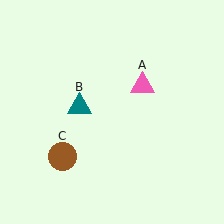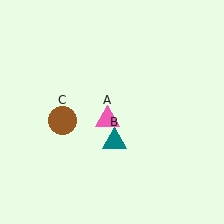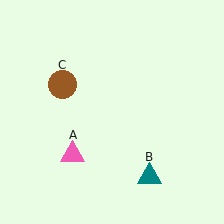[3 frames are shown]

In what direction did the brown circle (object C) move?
The brown circle (object C) moved up.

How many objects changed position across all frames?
3 objects changed position: pink triangle (object A), teal triangle (object B), brown circle (object C).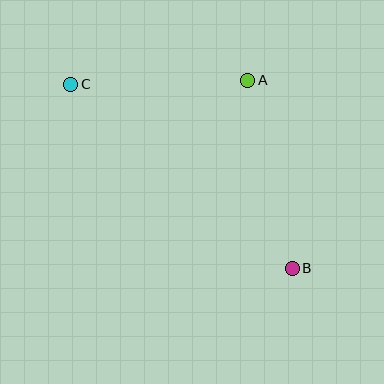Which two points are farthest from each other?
Points B and C are farthest from each other.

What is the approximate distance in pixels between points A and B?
The distance between A and B is approximately 193 pixels.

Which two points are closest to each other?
Points A and C are closest to each other.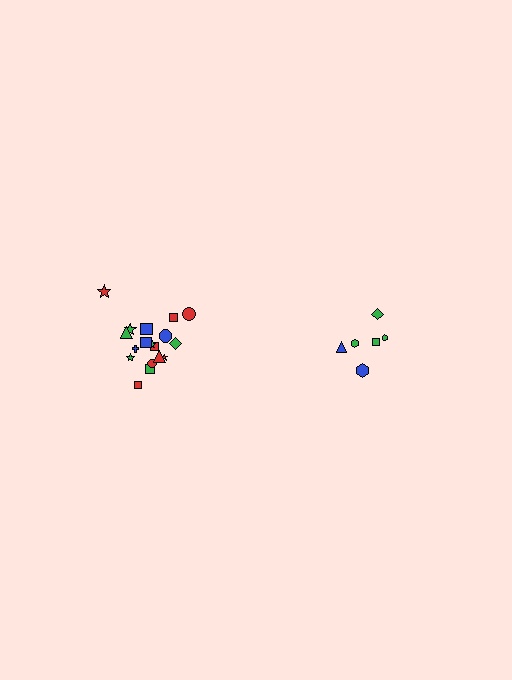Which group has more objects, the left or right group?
The left group.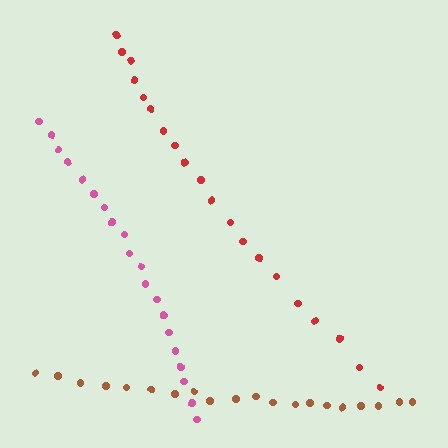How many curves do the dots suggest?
There are 3 distinct paths.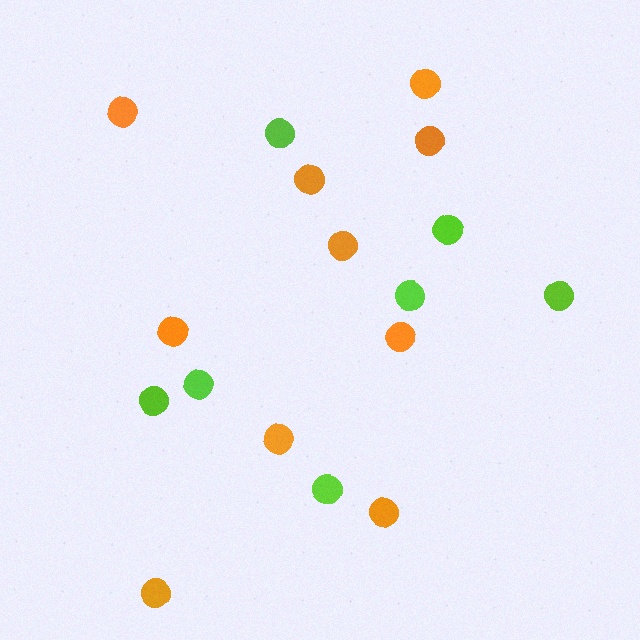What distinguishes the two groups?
There are 2 groups: one group of orange circles (10) and one group of lime circles (7).